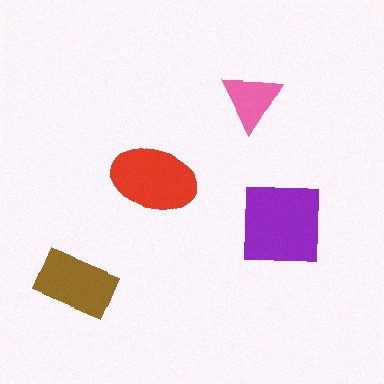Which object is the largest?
The purple square.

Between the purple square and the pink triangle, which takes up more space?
The purple square.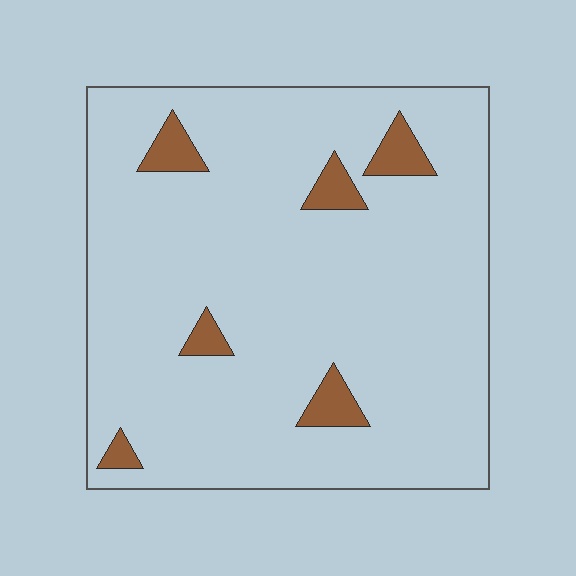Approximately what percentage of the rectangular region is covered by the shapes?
Approximately 5%.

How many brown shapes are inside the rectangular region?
6.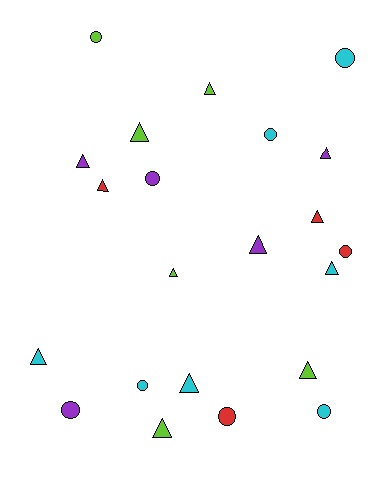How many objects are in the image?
There are 22 objects.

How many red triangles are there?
There are 2 red triangles.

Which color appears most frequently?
Cyan, with 7 objects.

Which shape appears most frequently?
Triangle, with 13 objects.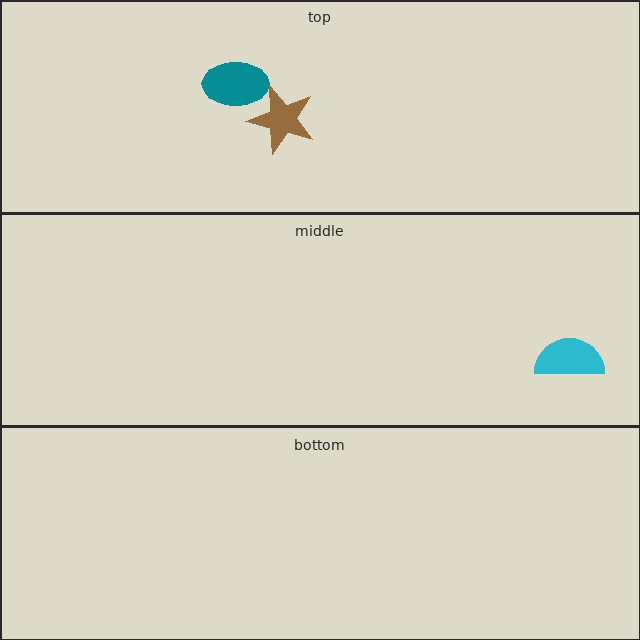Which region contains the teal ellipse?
The top region.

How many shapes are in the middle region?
1.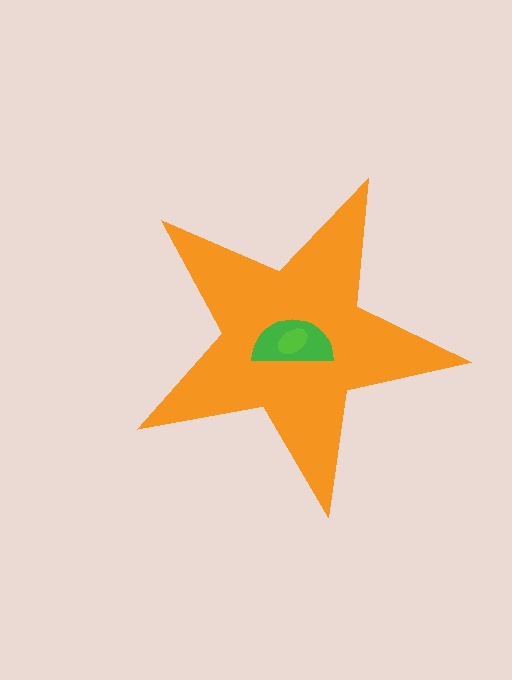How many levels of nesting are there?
3.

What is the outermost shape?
The orange star.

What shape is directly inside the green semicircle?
The lime ellipse.